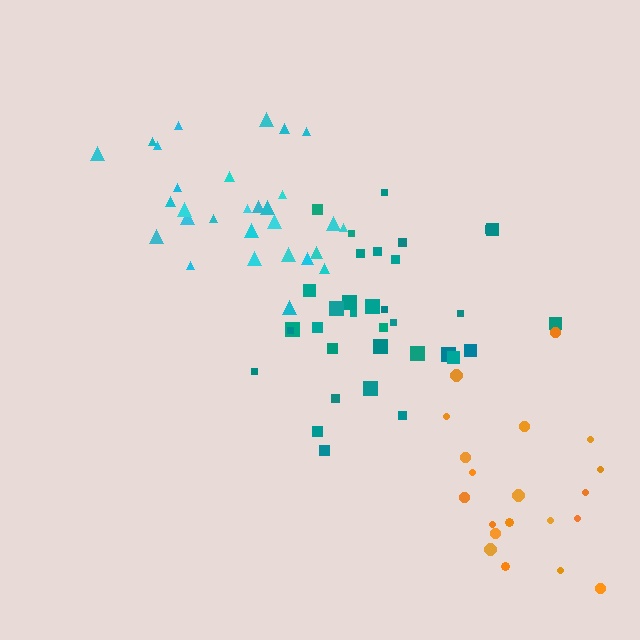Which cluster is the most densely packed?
Teal.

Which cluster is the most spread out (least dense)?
Orange.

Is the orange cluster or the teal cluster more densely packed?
Teal.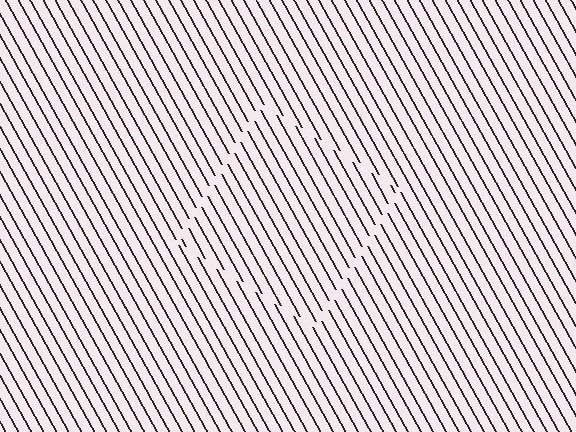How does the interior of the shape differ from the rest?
The interior of the shape contains the same grating, shifted by half a period — the contour is defined by the phase discontinuity where line-ends from the inner and outer gratings abut.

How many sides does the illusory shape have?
4 sides — the line-ends trace a square.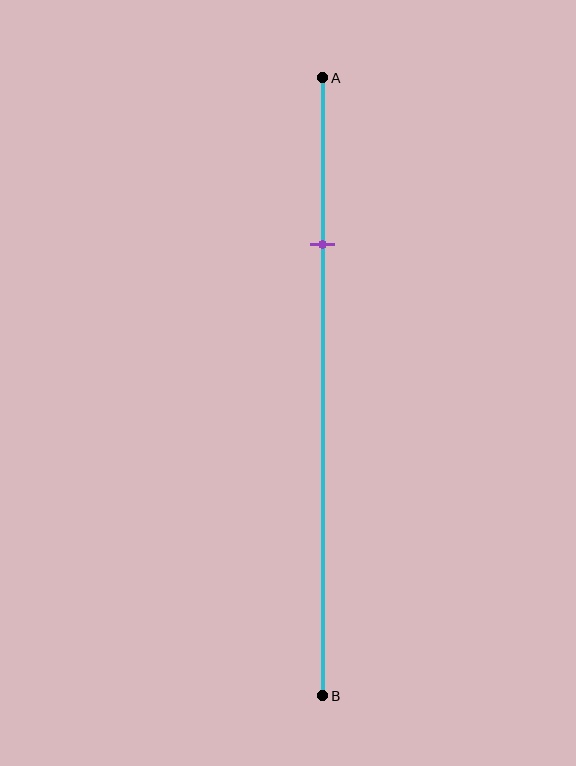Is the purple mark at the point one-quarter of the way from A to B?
Yes, the mark is approximately at the one-quarter point.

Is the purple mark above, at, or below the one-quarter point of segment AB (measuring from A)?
The purple mark is approximately at the one-quarter point of segment AB.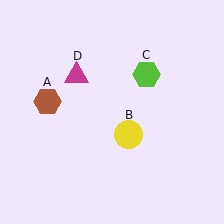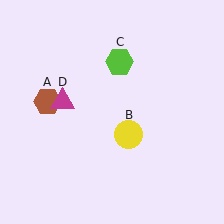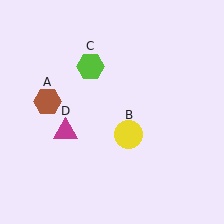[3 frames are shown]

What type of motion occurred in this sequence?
The lime hexagon (object C), magenta triangle (object D) rotated counterclockwise around the center of the scene.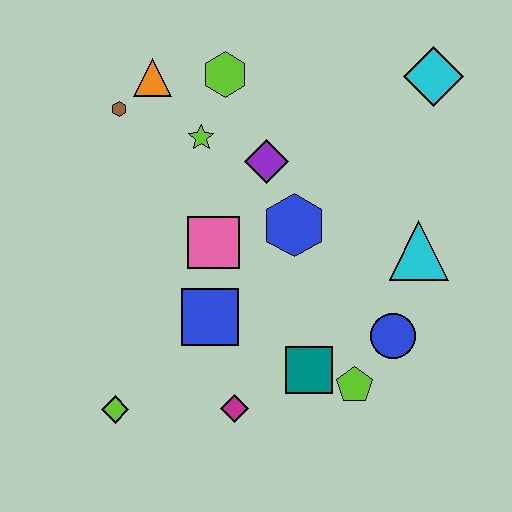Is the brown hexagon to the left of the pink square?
Yes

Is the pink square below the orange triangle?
Yes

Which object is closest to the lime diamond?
The magenta diamond is closest to the lime diamond.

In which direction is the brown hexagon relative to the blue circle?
The brown hexagon is to the left of the blue circle.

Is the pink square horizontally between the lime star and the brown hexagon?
No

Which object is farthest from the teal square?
The orange triangle is farthest from the teal square.